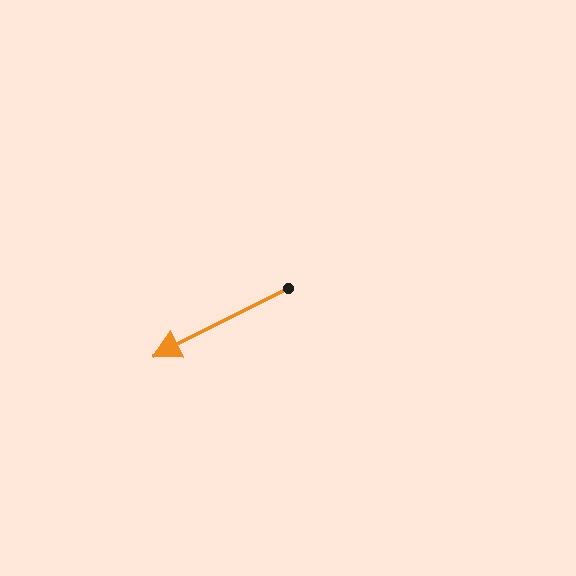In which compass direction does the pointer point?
Southwest.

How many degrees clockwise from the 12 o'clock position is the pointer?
Approximately 243 degrees.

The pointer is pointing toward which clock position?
Roughly 8 o'clock.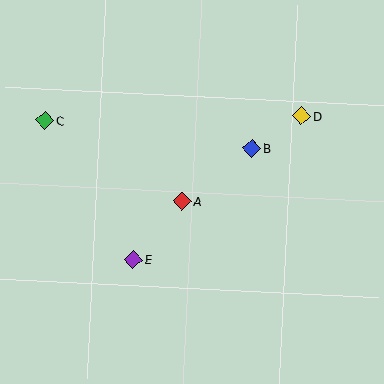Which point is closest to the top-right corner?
Point D is closest to the top-right corner.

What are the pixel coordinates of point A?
Point A is at (182, 201).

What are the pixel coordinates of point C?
Point C is at (45, 120).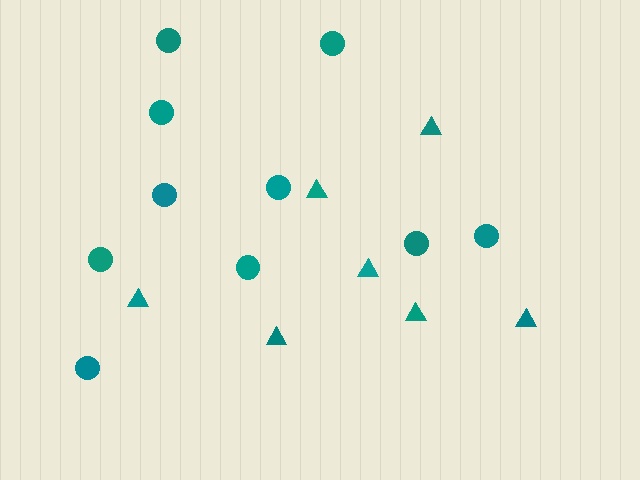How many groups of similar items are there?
There are 2 groups: one group of triangles (7) and one group of circles (10).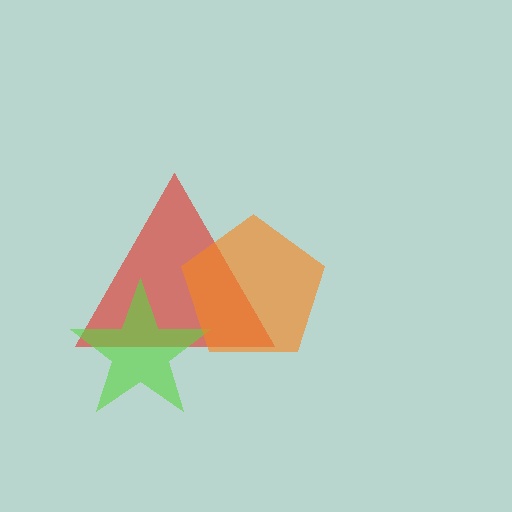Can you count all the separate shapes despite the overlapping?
Yes, there are 3 separate shapes.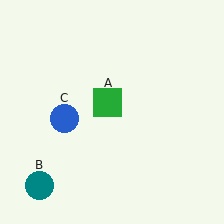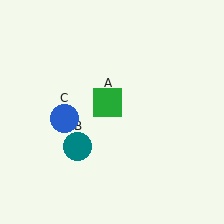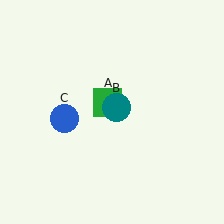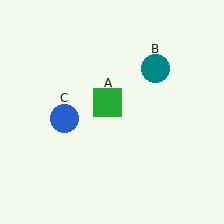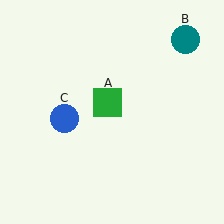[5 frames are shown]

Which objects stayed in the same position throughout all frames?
Green square (object A) and blue circle (object C) remained stationary.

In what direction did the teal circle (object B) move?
The teal circle (object B) moved up and to the right.